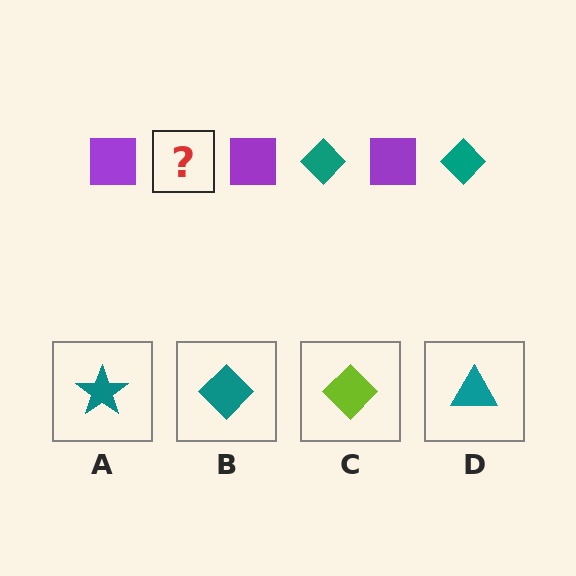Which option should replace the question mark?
Option B.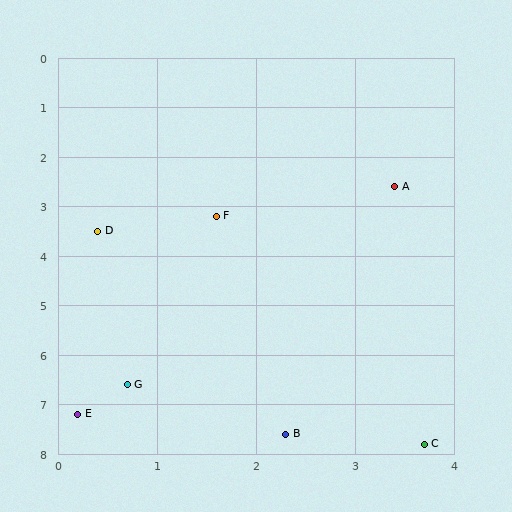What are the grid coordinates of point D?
Point D is at approximately (0.4, 3.5).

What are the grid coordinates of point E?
Point E is at approximately (0.2, 7.2).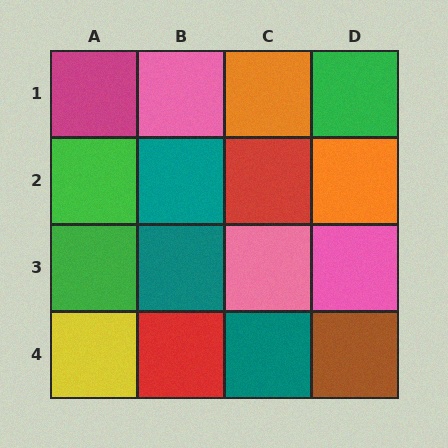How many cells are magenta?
1 cell is magenta.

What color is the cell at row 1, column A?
Magenta.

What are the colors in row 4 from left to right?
Yellow, red, teal, brown.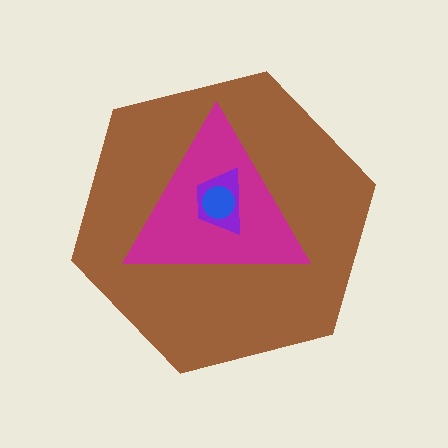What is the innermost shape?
The blue circle.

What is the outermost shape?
The brown hexagon.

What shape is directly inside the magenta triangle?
The purple trapezoid.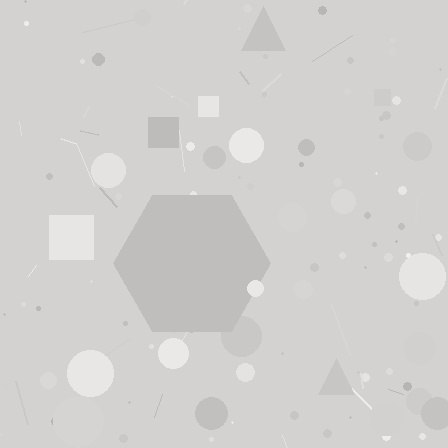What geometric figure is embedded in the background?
A hexagon is embedded in the background.